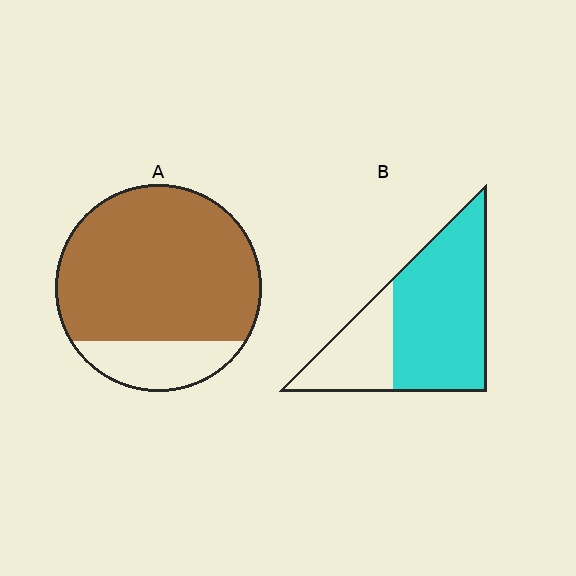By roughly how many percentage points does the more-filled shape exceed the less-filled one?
By roughly 10 percentage points (A over B).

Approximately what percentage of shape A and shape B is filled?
A is approximately 80% and B is approximately 70%.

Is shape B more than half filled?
Yes.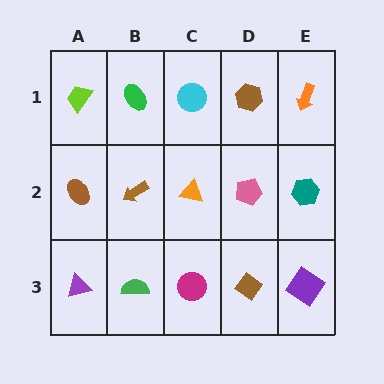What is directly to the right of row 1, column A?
A green ellipse.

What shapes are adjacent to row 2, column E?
An orange arrow (row 1, column E), a purple diamond (row 3, column E), a pink pentagon (row 2, column D).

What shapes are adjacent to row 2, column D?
A brown hexagon (row 1, column D), a brown diamond (row 3, column D), an orange triangle (row 2, column C), a teal hexagon (row 2, column E).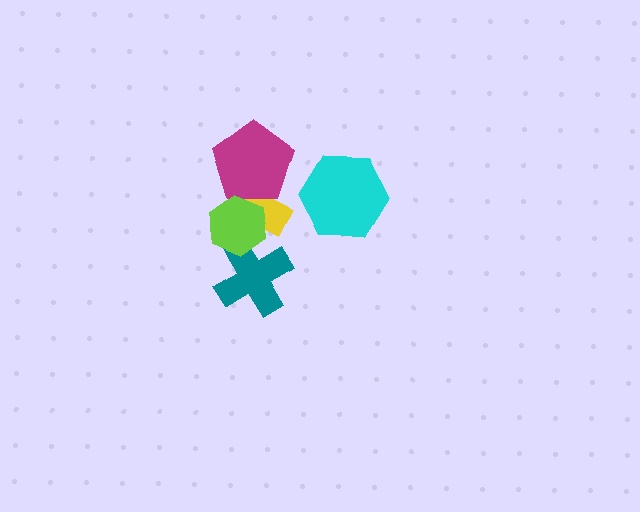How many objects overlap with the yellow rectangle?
2 objects overlap with the yellow rectangle.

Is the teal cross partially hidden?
Yes, it is partially covered by another shape.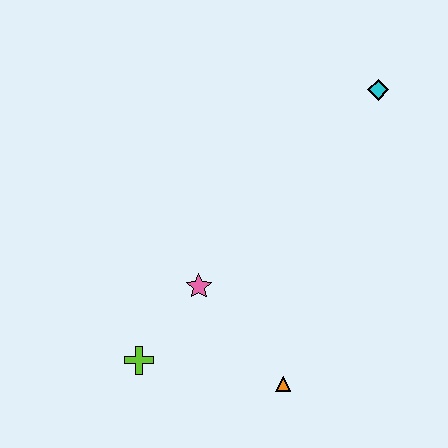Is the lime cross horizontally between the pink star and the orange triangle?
No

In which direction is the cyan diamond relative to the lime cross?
The cyan diamond is above the lime cross.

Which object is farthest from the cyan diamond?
The lime cross is farthest from the cyan diamond.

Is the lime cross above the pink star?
No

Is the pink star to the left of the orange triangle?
Yes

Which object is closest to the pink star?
The lime cross is closest to the pink star.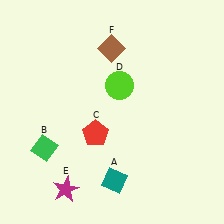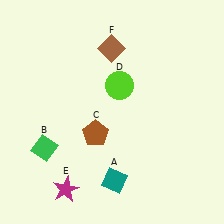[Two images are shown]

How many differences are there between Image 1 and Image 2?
There is 1 difference between the two images.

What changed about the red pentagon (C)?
In Image 1, C is red. In Image 2, it changed to brown.